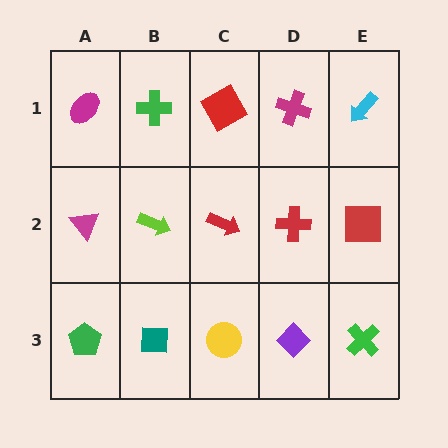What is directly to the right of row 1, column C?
A magenta cross.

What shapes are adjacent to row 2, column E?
A cyan arrow (row 1, column E), a green cross (row 3, column E), a red cross (row 2, column D).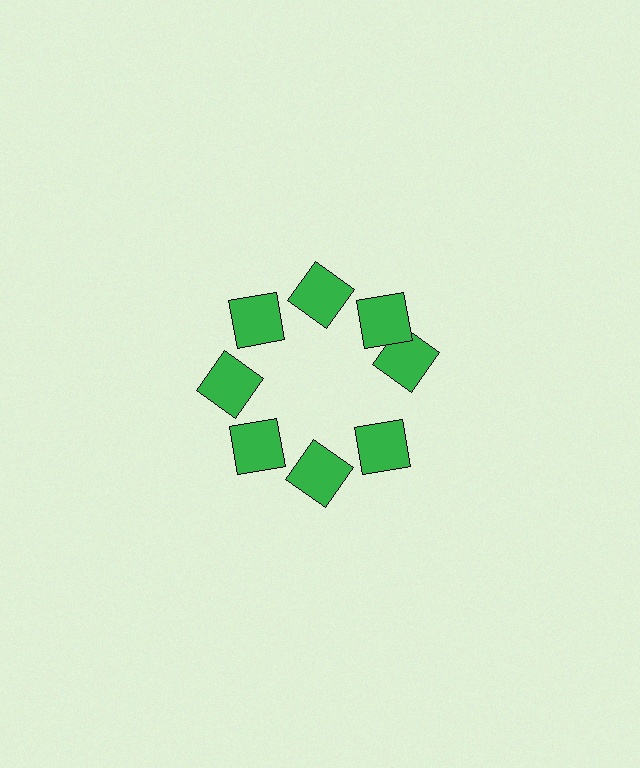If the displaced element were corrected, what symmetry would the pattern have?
It would have 8-fold rotational symmetry — the pattern would map onto itself every 45 degrees.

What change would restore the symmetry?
The symmetry would be restored by rotating it back into even spacing with its neighbors so that all 8 squares sit at equal angles and equal distance from the center.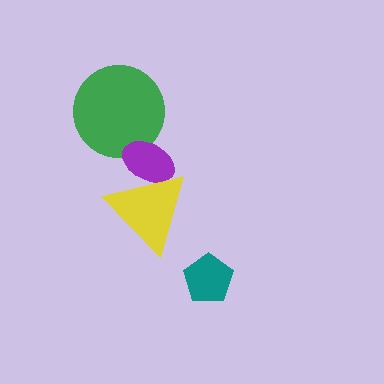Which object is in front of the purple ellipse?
The yellow triangle is in front of the purple ellipse.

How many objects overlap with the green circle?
1 object overlaps with the green circle.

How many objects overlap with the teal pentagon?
0 objects overlap with the teal pentagon.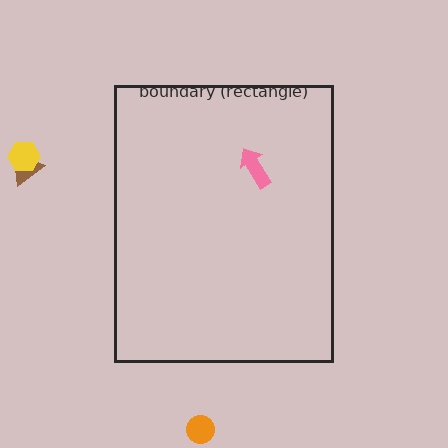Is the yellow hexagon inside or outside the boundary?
Outside.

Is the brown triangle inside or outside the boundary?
Outside.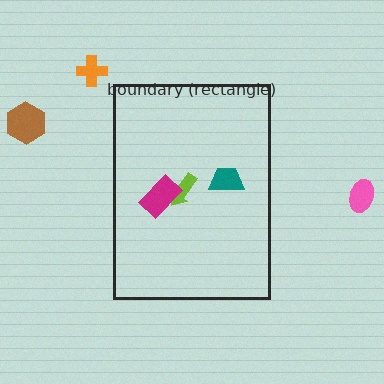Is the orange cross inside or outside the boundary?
Outside.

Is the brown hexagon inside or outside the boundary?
Outside.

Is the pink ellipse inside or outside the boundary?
Outside.